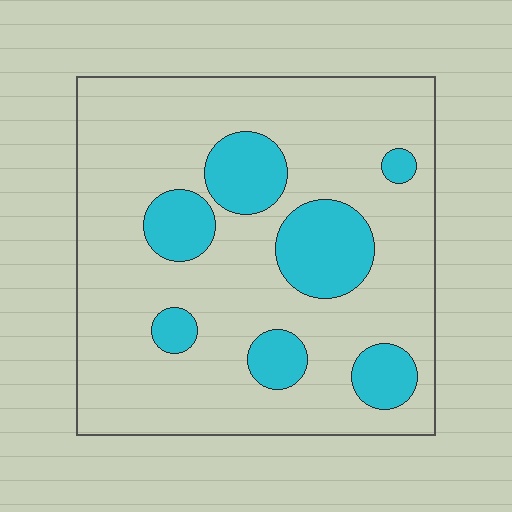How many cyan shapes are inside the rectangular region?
7.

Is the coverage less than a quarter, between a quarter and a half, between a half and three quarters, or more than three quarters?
Less than a quarter.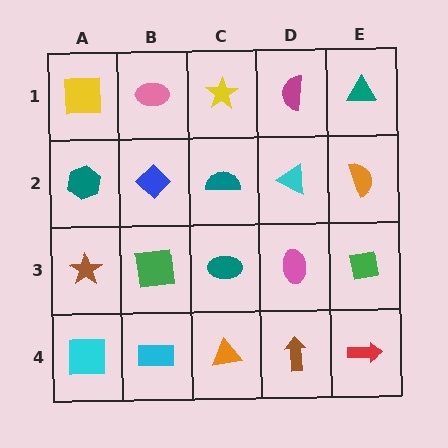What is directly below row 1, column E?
An orange semicircle.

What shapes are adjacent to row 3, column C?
A teal semicircle (row 2, column C), an orange triangle (row 4, column C), a green square (row 3, column B), a pink ellipse (row 3, column D).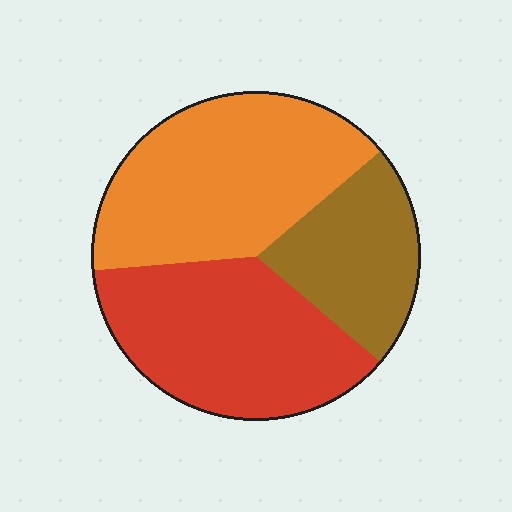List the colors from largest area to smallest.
From largest to smallest: orange, red, brown.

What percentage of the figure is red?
Red covers around 35% of the figure.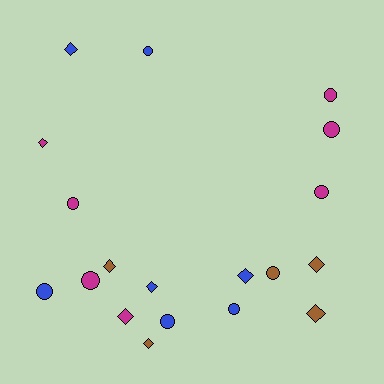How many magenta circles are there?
There are 5 magenta circles.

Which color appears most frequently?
Magenta, with 7 objects.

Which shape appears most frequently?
Circle, with 10 objects.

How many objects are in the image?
There are 19 objects.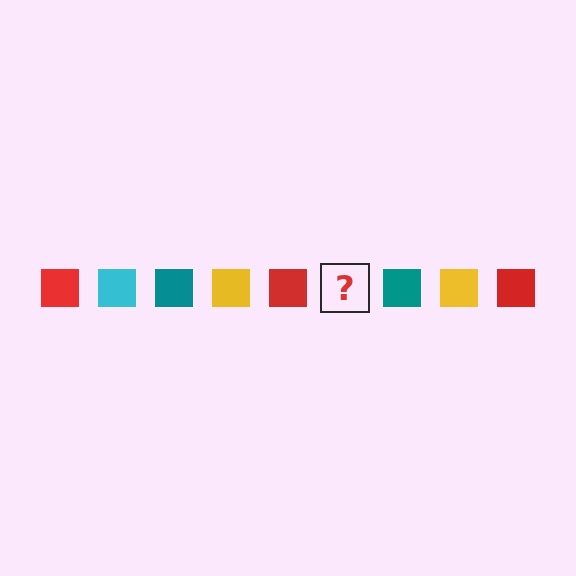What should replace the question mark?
The question mark should be replaced with a cyan square.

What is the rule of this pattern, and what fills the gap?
The rule is that the pattern cycles through red, cyan, teal, yellow squares. The gap should be filled with a cyan square.